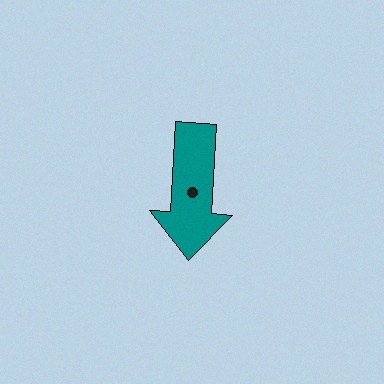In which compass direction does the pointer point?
South.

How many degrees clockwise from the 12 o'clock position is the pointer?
Approximately 183 degrees.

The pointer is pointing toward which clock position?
Roughly 6 o'clock.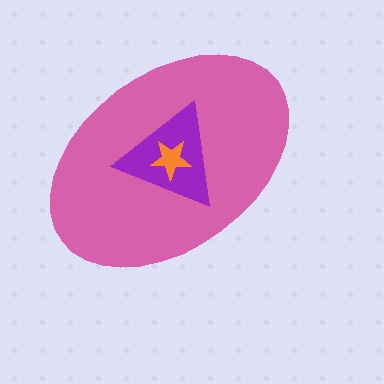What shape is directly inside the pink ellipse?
The purple triangle.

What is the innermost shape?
The orange star.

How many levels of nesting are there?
3.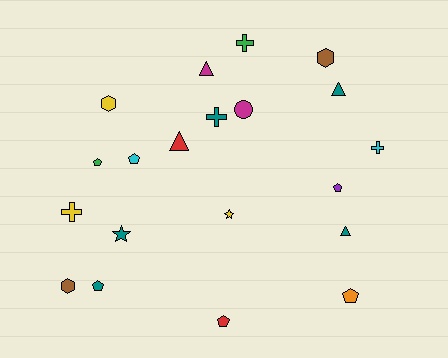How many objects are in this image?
There are 20 objects.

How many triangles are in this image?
There are 4 triangles.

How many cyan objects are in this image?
There are 2 cyan objects.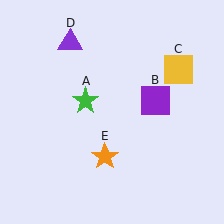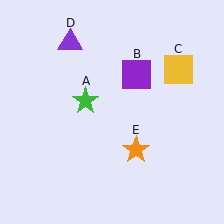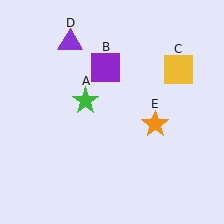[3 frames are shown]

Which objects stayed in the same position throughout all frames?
Green star (object A) and yellow square (object C) and purple triangle (object D) remained stationary.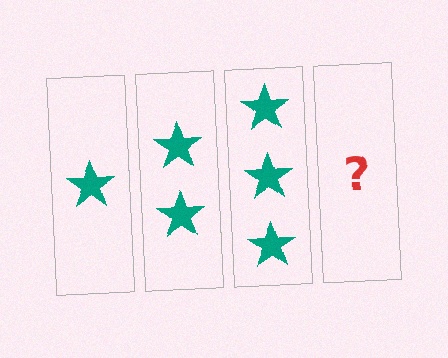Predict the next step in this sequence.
The next step is 4 stars.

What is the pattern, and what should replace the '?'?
The pattern is that each step adds one more star. The '?' should be 4 stars.